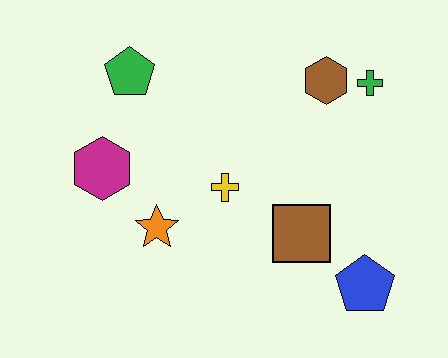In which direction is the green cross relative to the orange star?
The green cross is to the right of the orange star.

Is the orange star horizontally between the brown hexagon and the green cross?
No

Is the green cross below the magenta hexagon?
No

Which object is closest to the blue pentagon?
The brown square is closest to the blue pentagon.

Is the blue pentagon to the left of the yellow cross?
No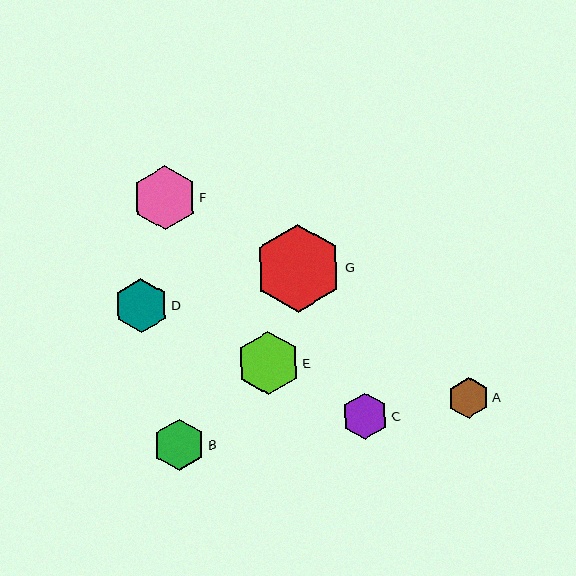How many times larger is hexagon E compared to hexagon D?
Hexagon E is approximately 1.2 times the size of hexagon D.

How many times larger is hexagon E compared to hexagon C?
Hexagon E is approximately 1.3 times the size of hexagon C.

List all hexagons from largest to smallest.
From largest to smallest: G, F, E, D, B, C, A.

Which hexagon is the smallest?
Hexagon A is the smallest with a size of approximately 41 pixels.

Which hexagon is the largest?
Hexagon G is the largest with a size of approximately 88 pixels.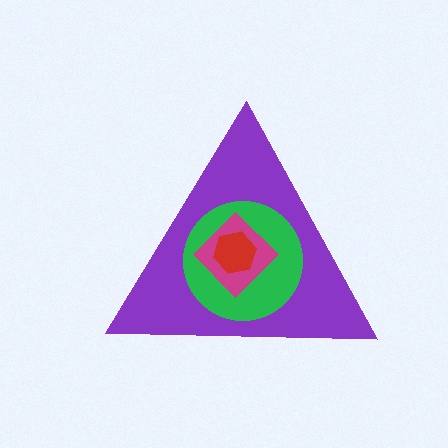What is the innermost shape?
The red hexagon.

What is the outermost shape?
The purple triangle.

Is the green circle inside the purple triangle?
Yes.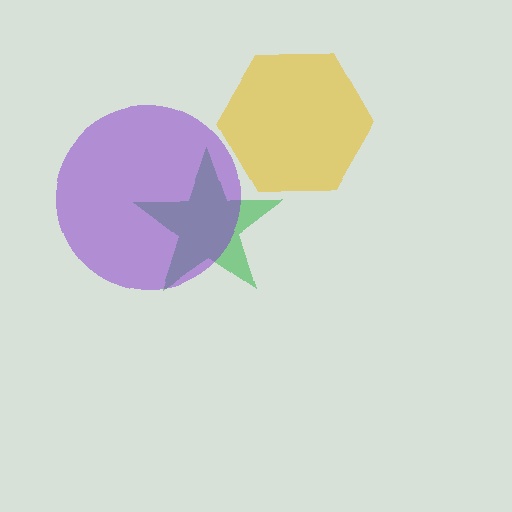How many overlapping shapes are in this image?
There are 3 overlapping shapes in the image.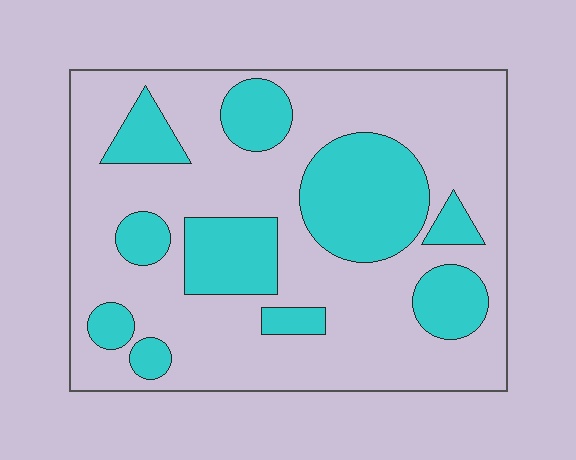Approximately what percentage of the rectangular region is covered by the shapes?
Approximately 30%.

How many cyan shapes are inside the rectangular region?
10.